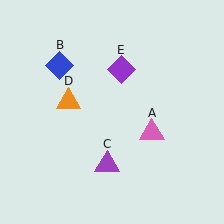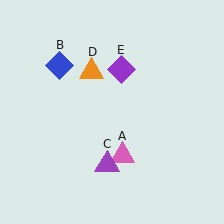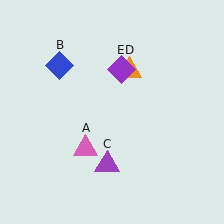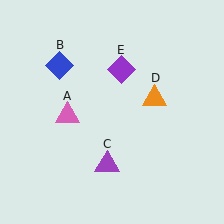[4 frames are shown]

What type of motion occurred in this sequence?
The pink triangle (object A), orange triangle (object D) rotated clockwise around the center of the scene.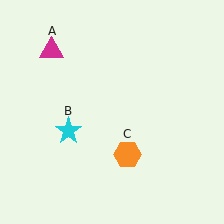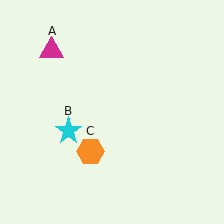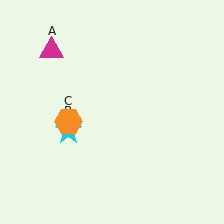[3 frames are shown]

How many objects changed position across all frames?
1 object changed position: orange hexagon (object C).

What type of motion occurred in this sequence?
The orange hexagon (object C) rotated clockwise around the center of the scene.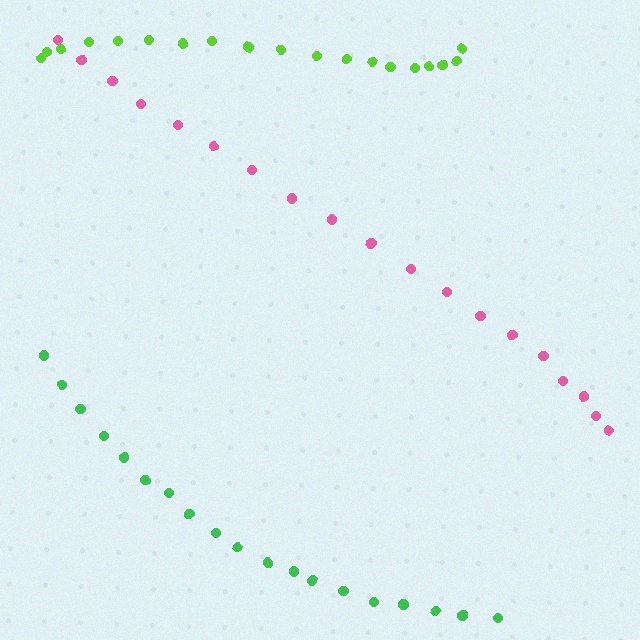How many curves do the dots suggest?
There are 3 distinct paths.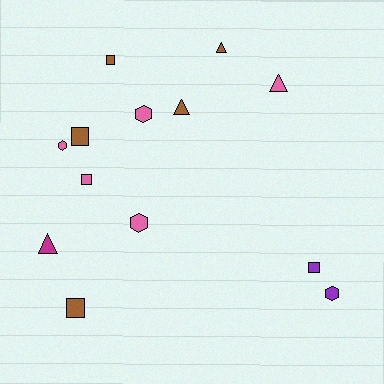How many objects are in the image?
There are 13 objects.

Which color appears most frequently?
Pink, with 5 objects.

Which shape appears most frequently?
Square, with 5 objects.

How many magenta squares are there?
There are no magenta squares.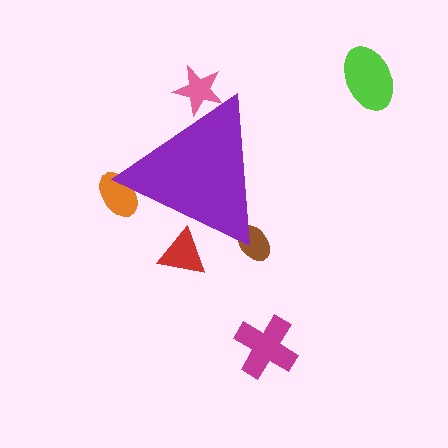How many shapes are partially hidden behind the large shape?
4 shapes are partially hidden.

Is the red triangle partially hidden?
Yes, the red triangle is partially hidden behind the purple triangle.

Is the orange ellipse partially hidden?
Yes, the orange ellipse is partially hidden behind the purple triangle.